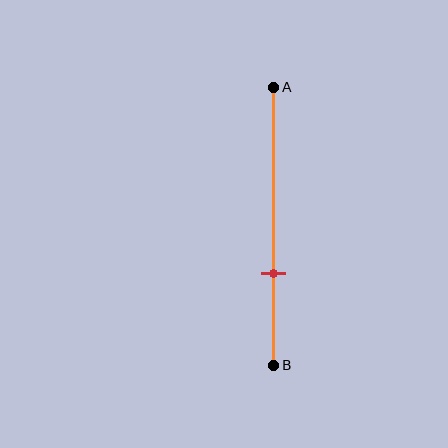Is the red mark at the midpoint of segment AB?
No, the mark is at about 65% from A, not at the 50% midpoint.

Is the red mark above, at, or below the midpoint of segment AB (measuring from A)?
The red mark is below the midpoint of segment AB.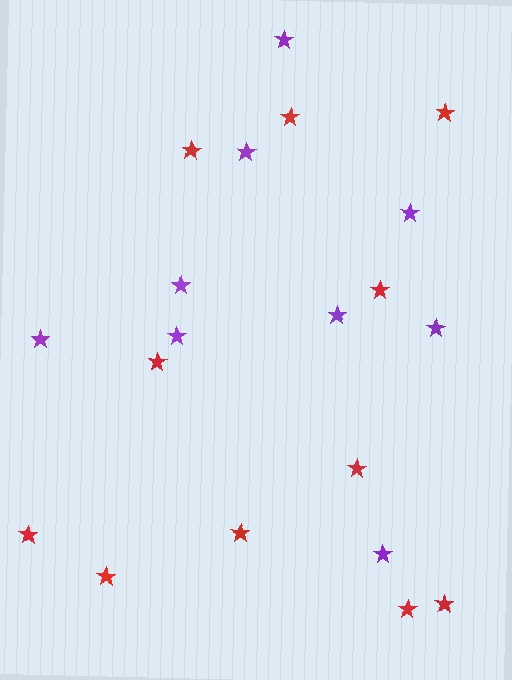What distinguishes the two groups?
There are 2 groups: one group of red stars (11) and one group of purple stars (9).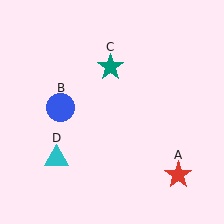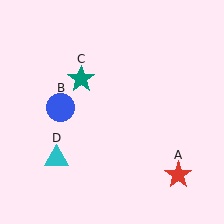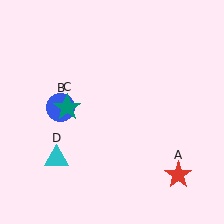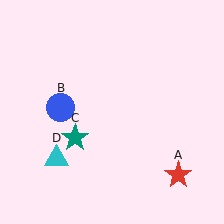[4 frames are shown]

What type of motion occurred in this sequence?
The teal star (object C) rotated counterclockwise around the center of the scene.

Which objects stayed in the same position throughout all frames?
Red star (object A) and blue circle (object B) and cyan triangle (object D) remained stationary.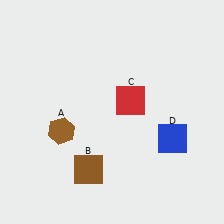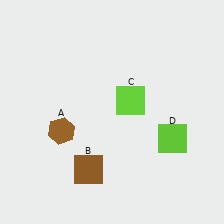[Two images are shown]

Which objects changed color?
C changed from red to lime. D changed from blue to lime.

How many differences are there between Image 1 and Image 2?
There are 2 differences between the two images.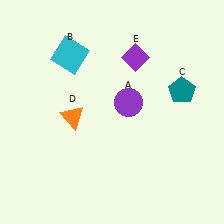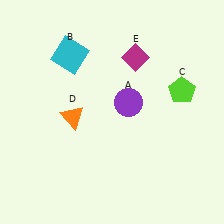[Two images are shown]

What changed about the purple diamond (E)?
In Image 1, E is purple. In Image 2, it changed to magenta.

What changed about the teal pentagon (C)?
In Image 1, C is teal. In Image 2, it changed to lime.